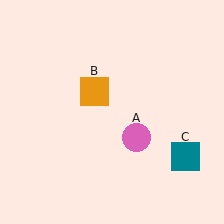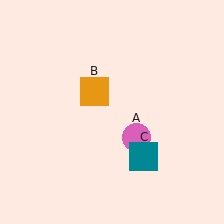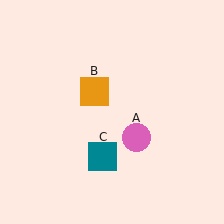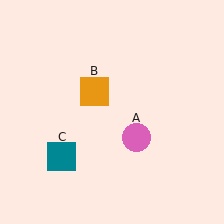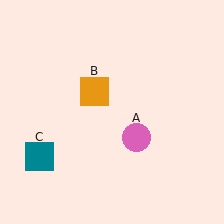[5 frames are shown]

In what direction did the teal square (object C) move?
The teal square (object C) moved left.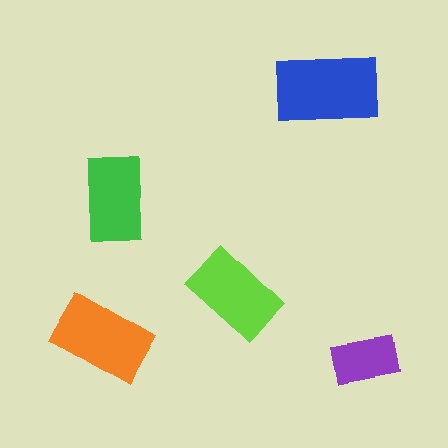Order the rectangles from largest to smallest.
the blue one, the orange one, the lime one, the green one, the purple one.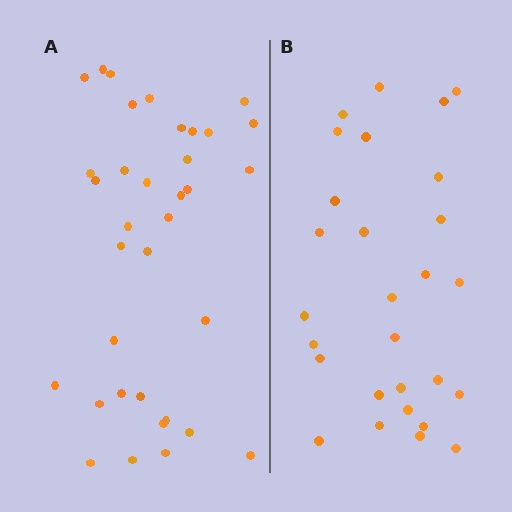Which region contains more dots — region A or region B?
Region A (the left region) has more dots.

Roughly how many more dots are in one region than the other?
Region A has roughly 8 or so more dots than region B.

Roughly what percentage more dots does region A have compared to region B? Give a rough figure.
About 25% more.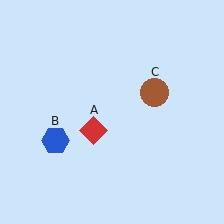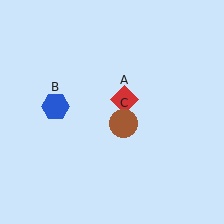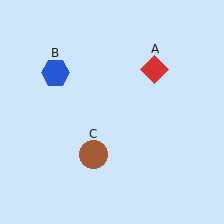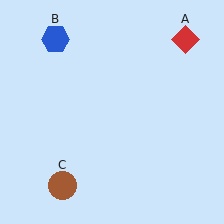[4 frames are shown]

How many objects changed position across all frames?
3 objects changed position: red diamond (object A), blue hexagon (object B), brown circle (object C).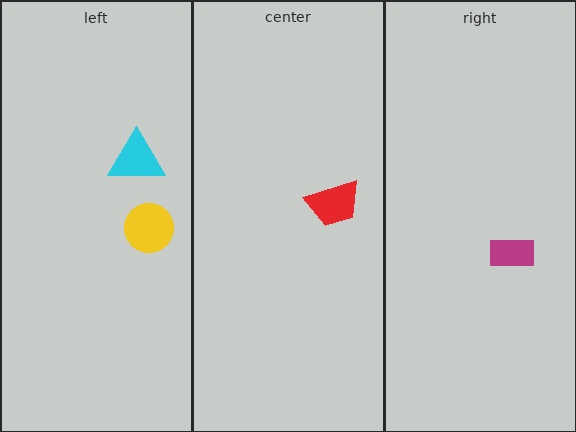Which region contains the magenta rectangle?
The right region.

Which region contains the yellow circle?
The left region.